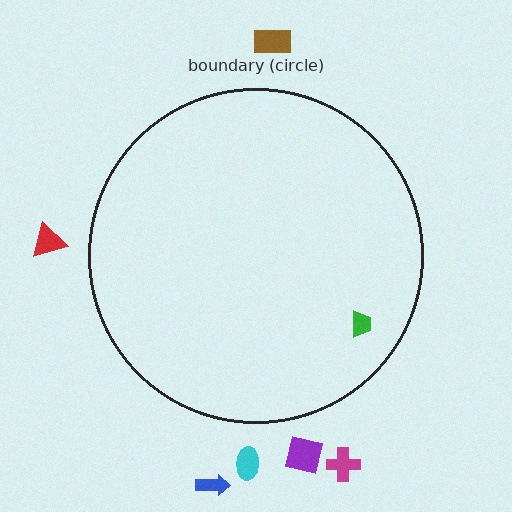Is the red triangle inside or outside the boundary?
Outside.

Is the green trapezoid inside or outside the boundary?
Inside.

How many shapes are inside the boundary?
1 inside, 6 outside.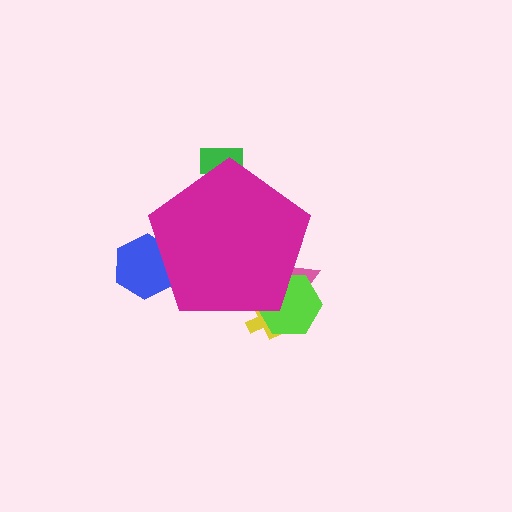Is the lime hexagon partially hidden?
Yes, the lime hexagon is partially hidden behind the magenta pentagon.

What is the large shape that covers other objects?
A magenta pentagon.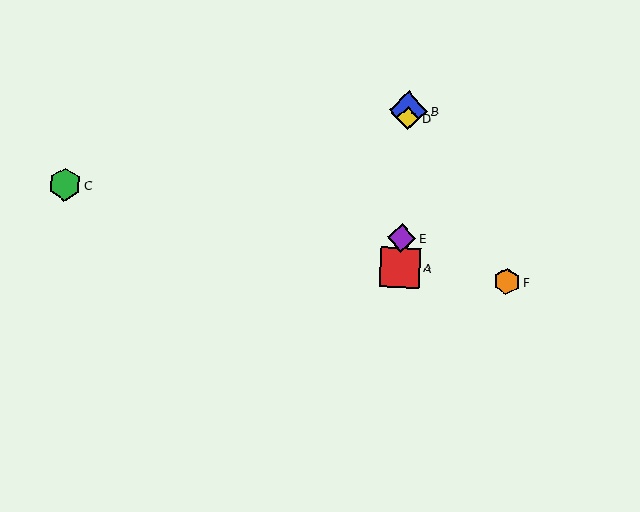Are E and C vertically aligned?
No, E is at x≈402 and C is at x≈65.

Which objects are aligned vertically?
Objects A, B, D, E are aligned vertically.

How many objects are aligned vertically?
4 objects (A, B, D, E) are aligned vertically.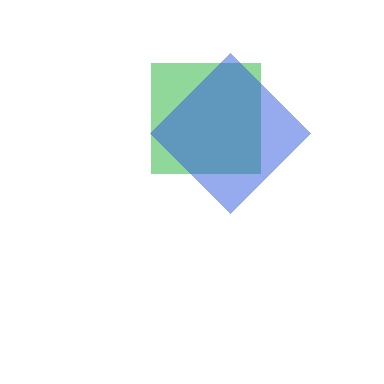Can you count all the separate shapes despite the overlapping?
Yes, there are 2 separate shapes.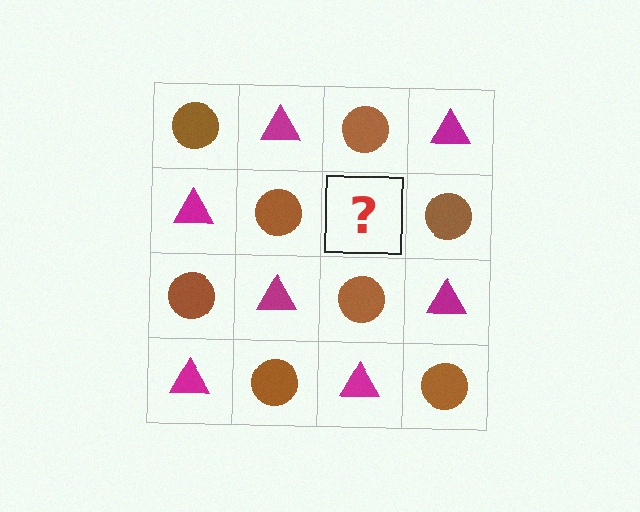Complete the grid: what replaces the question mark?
The question mark should be replaced with a magenta triangle.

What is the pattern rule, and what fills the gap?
The rule is that it alternates brown circle and magenta triangle in a checkerboard pattern. The gap should be filled with a magenta triangle.